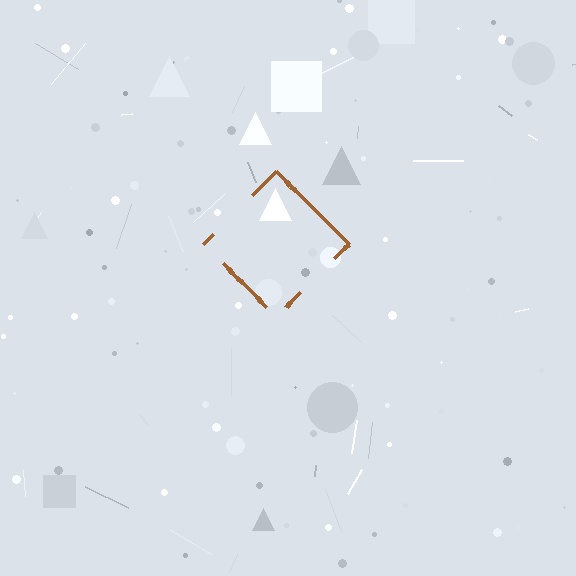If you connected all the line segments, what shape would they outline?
They would outline a diamond.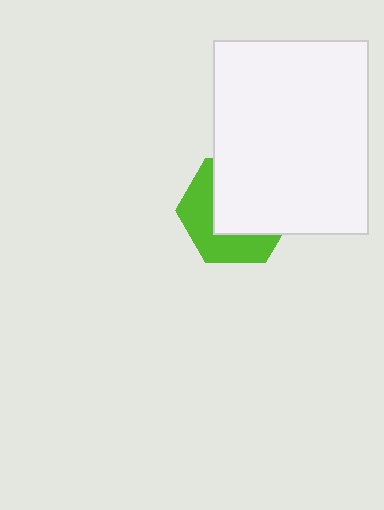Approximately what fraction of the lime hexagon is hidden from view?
Roughly 57% of the lime hexagon is hidden behind the white rectangle.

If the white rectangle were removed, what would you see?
You would see the complete lime hexagon.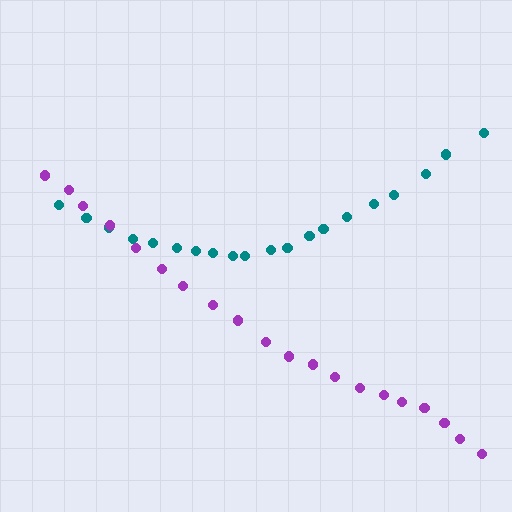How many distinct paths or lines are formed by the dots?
There are 2 distinct paths.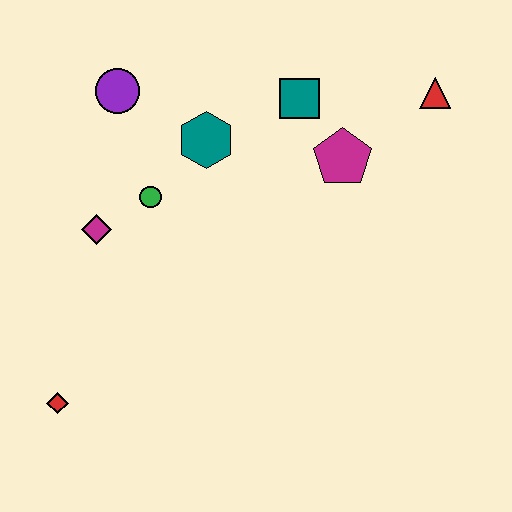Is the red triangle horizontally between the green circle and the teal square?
No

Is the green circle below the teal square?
Yes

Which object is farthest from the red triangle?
The red diamond is farthest from the red triangle.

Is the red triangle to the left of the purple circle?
No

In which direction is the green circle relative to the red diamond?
The green circle is above the red diamond.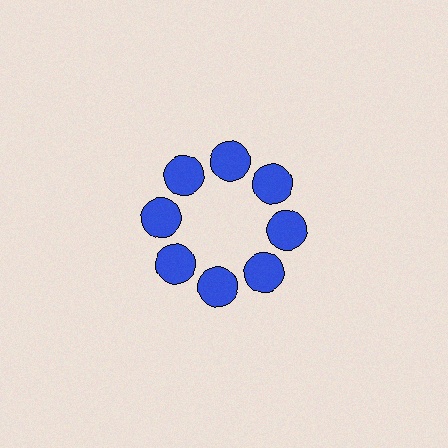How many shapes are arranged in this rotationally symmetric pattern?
There are 8 shapes, arranged in 8 groups of 1.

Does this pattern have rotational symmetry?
Yes, this pattern has 8-fold rotational symmetry. It looks the same after rotating 45 degrees around the center.